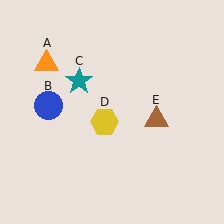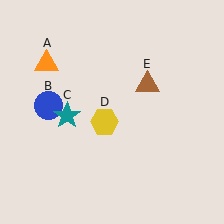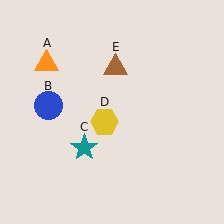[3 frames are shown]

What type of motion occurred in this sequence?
The teal star (object C), brown triangle (object E) rotated counterclockwise around the center of the scene.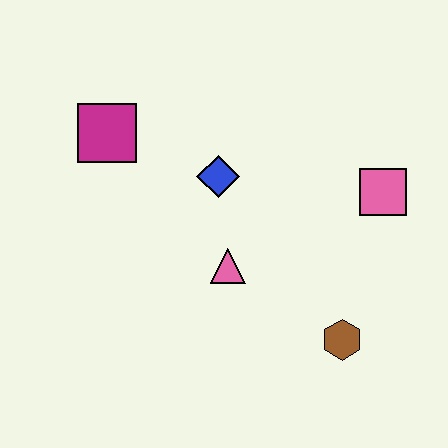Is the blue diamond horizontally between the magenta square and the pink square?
Yes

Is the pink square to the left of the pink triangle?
No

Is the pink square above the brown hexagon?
Yes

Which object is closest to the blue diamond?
The pink triangle is closest to the blue diamond.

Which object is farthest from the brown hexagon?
The magenta square is farthest from the brown hexagon.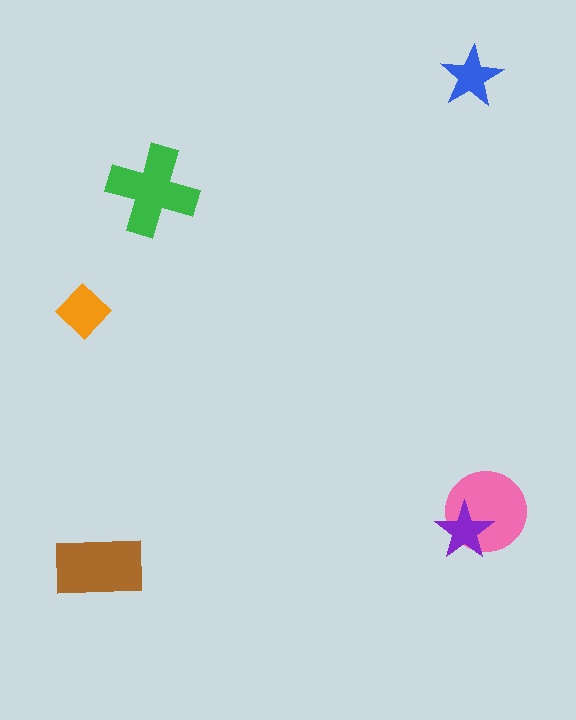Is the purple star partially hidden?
No, no other shape covers it.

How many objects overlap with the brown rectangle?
0 objects overlap with the brown rectangle.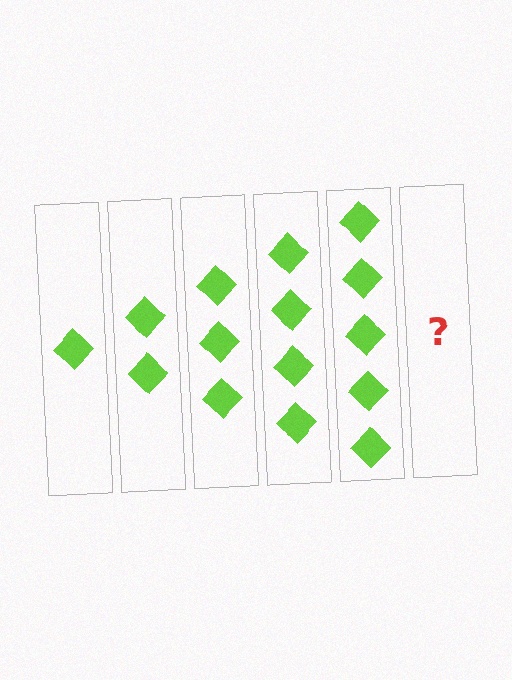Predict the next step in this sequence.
The next step is 6 diamonds.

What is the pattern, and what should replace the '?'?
The pattern is that each step adds one more diamond. The '?' should be 6 diamonds.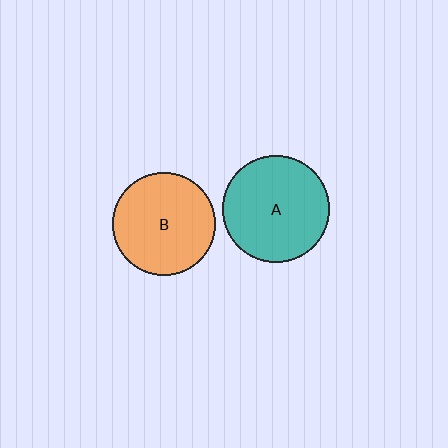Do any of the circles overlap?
No, none of the circles overlap.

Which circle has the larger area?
Circle A (teal).